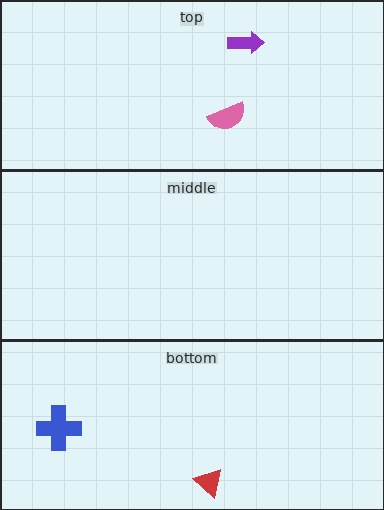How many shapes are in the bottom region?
2.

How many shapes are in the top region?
2.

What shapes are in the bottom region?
The red triangle, the blue cross.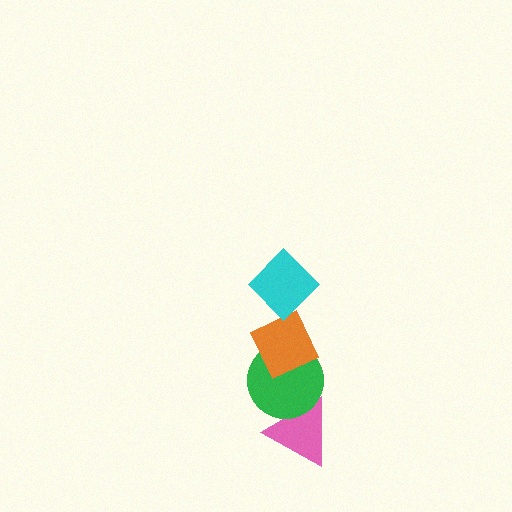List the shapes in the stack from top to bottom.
From top to bottom: the cyan diamond, the orange diamond, the green circle, the pink triangle.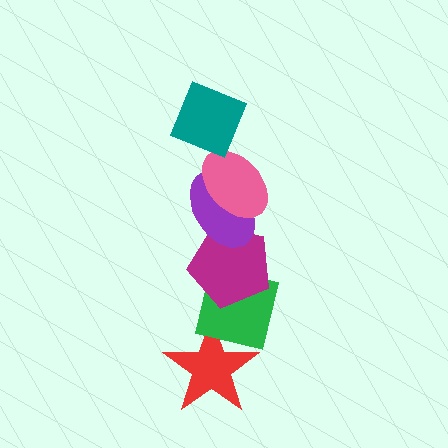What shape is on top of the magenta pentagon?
The purple ellipse is on top of the magenta pentagon.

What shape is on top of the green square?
The magenta pentagon is on top of the green square.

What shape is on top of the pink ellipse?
The teal diamond is on top of the pink ellipse.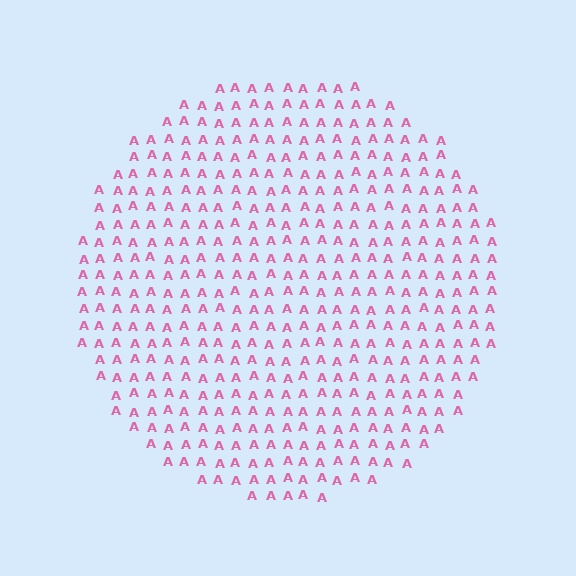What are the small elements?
The small elements are letter A's.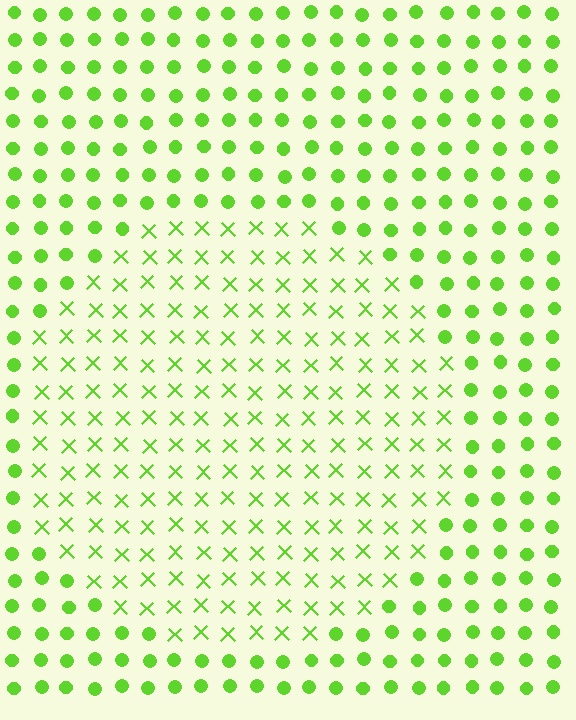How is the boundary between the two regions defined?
The boundary is defined by a change in element shape: X marks inside vs. circles outside. All elements share the same color and spacing.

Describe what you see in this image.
The image is filled with small lime elements arranged in a uniform grid. A circle-shaped region contains X marks, while the surrounding area contains circles. The boundary is defined purely by the change in element shape.